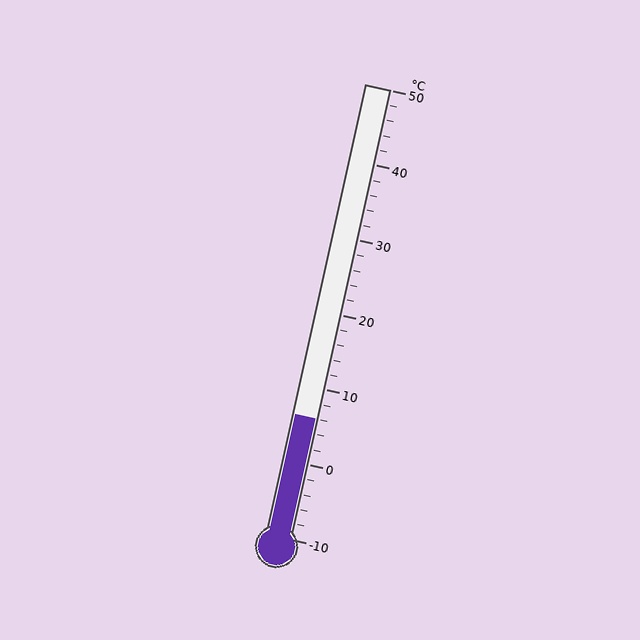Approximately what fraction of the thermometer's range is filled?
The thermometer is filled to approximately 25% of its range.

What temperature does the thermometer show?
The thermometer shows approximately 6°C.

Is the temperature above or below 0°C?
The temperature is above 0°C.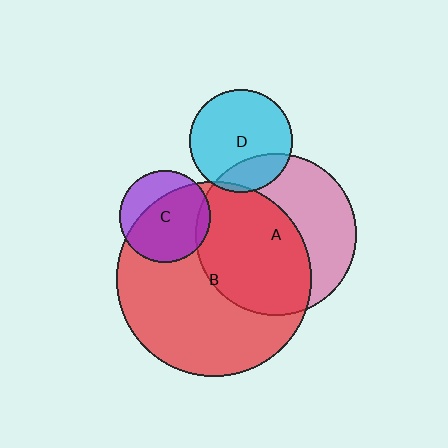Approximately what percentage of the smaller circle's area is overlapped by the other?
Approximately 10%.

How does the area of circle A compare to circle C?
Approximately 3.1 times.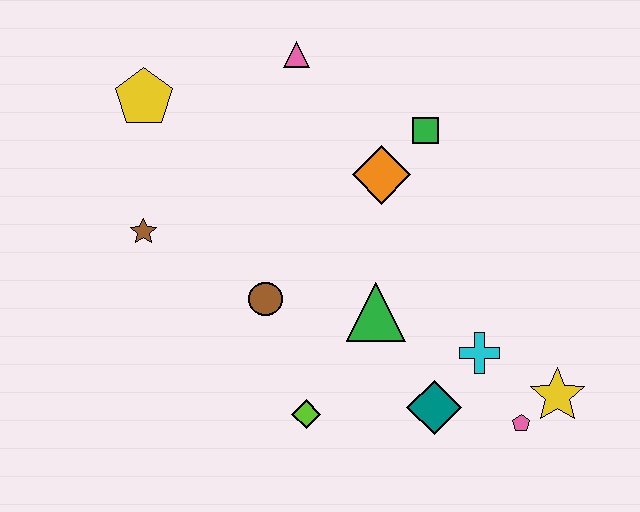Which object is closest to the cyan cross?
The teal diamond is closest to the cyan cross.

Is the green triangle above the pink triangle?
No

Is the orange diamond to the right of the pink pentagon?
No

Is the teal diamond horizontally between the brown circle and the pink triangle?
No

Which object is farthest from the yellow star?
The yellow pentagon is farthest from the yellow star.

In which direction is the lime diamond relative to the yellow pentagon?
The lime diamond is below the yellow pentagon.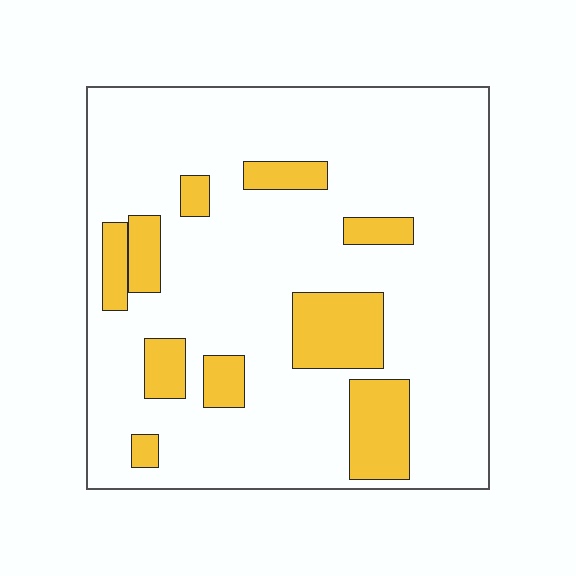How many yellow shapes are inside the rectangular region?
10.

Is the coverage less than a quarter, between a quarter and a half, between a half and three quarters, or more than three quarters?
Less than a quarter.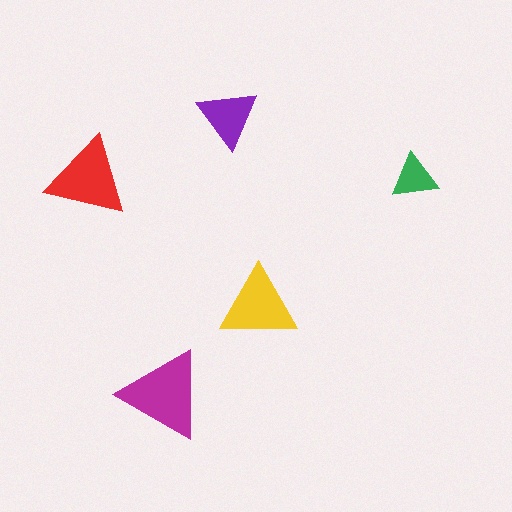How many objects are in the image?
There are 5 objects in the image.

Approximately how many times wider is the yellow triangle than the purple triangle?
About 1.5 times wider.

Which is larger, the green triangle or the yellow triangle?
The yellow one.